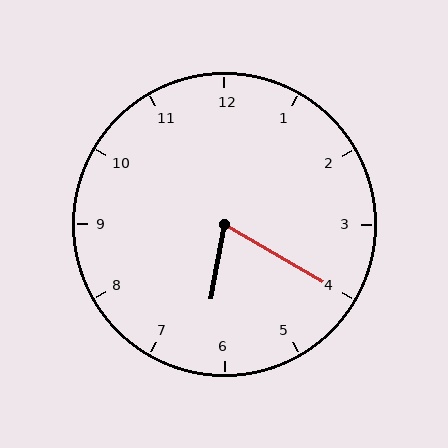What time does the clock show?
6:20.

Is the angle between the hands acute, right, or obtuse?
It is acute.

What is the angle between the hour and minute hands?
Approximately 70 degrees.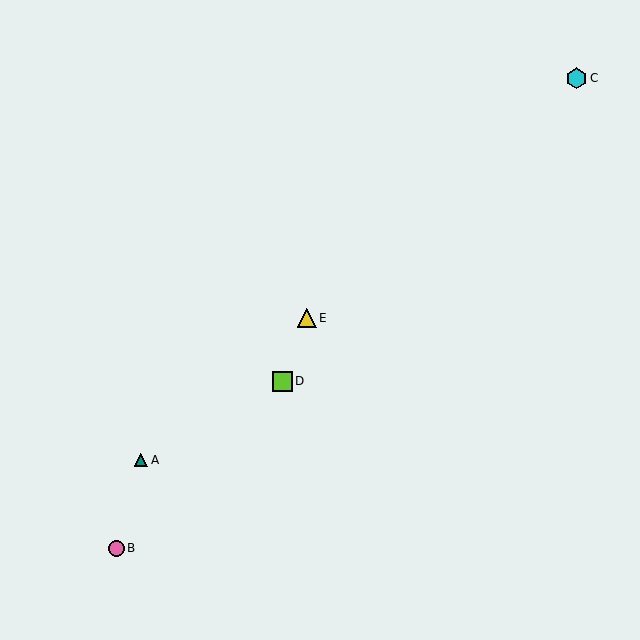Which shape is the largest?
The cyan hexagon (labeled C) is the largest.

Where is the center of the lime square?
The center of the lime square is at (283, 381).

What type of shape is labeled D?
Shape D is a lime square.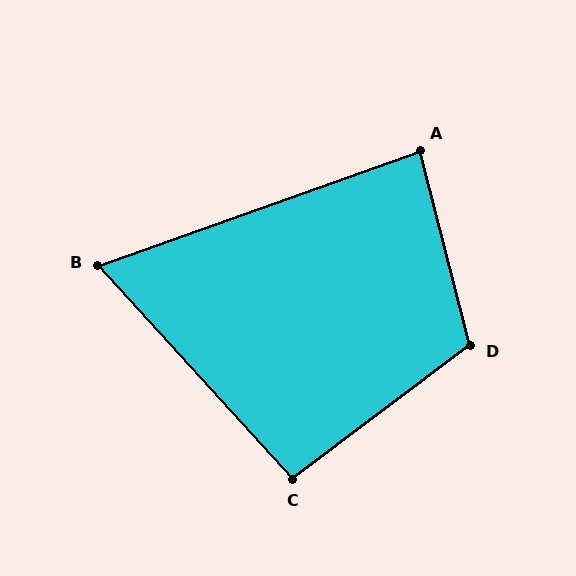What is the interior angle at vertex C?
Approximately 95 degrees (obtuse).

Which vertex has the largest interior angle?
D, at approximately 113 degrees.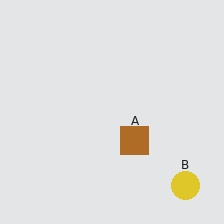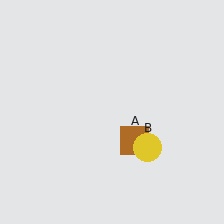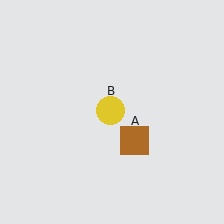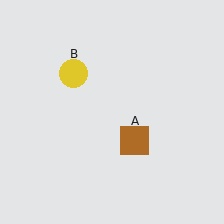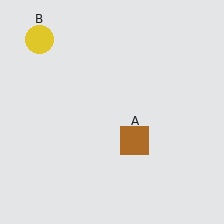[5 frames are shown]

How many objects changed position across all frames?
1 object changed position: yellow circle (object B).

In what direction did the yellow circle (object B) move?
The yellow circle (object B) moved up and to the left.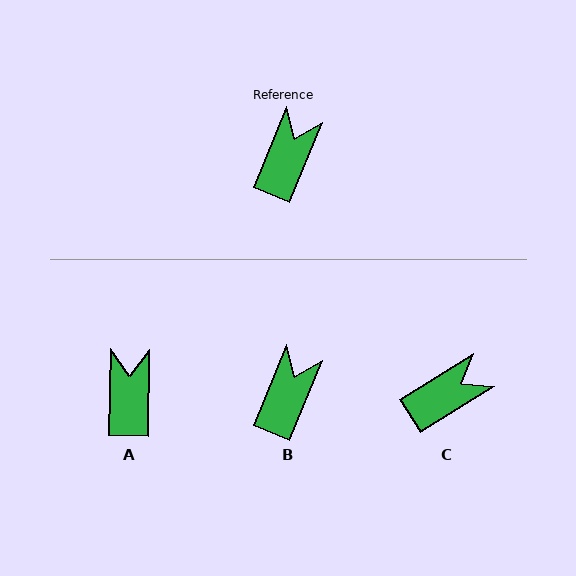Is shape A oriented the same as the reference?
No, it is off by about 22 degrees.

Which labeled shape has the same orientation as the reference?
B.